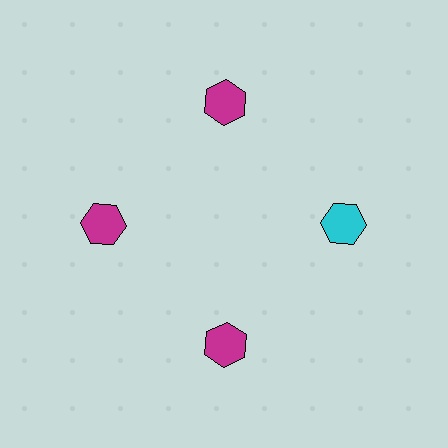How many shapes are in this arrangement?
There are 4 shapes arranged in a ring pattern.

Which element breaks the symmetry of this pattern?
The cyan hexagon at roughly the 3 o'clock position breaks the symmetry. All other shapes are magenta hexagons.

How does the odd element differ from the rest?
It has a different color: cyan instead of magenta.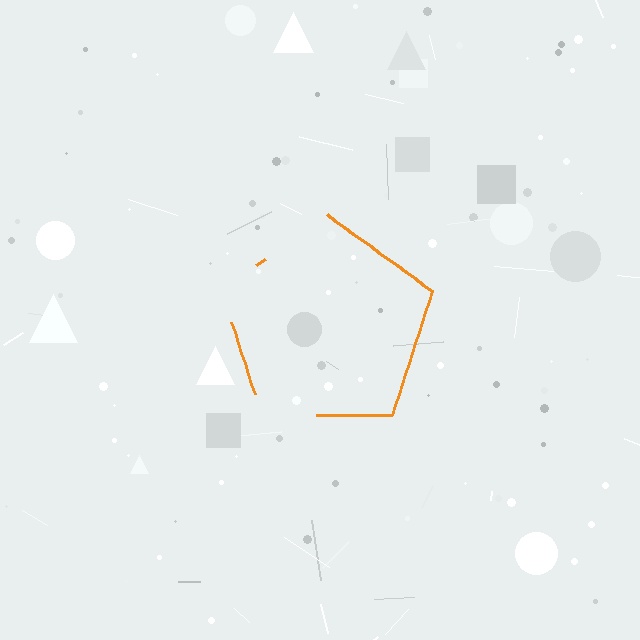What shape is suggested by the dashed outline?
The dashed outline suggests a pentagon.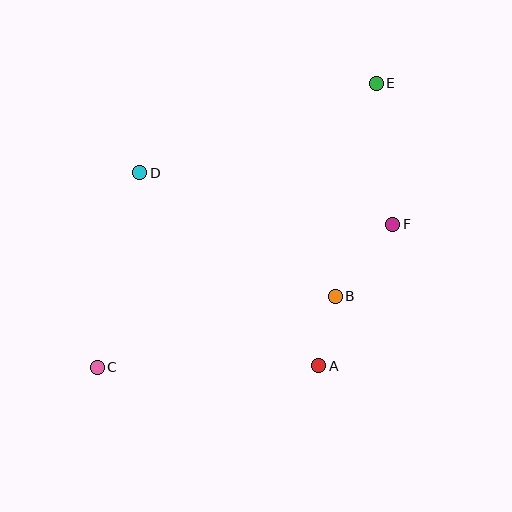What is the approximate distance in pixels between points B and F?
The distance between B and F is approximately 92 pixels.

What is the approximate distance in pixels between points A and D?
The distance between A and D is approximately 263 pixels.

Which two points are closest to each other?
Points A and B are closest to each other.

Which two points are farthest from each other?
Points C and E are farthest from each other.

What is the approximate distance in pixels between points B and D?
The distance between B and D is approximately 231 pixels.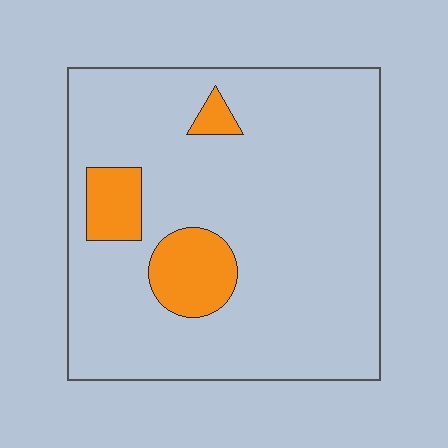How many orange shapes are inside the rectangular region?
3.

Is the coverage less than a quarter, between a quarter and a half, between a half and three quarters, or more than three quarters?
Less than a quarter.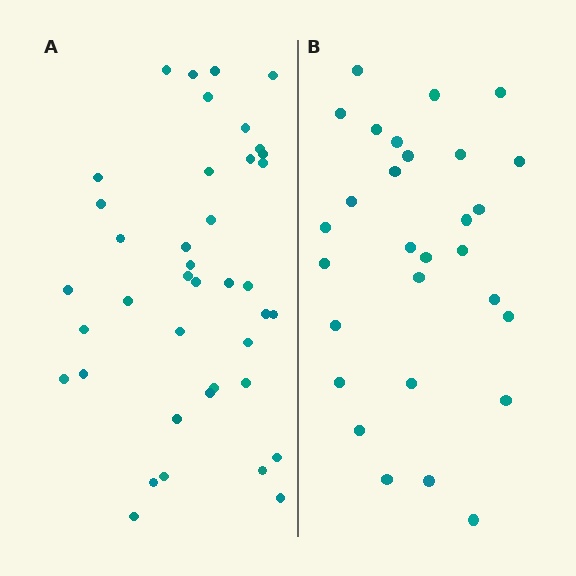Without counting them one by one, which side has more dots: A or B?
Region A (the left region) has more dots.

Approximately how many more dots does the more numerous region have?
Region A has roughly 12 or so more dots than region B.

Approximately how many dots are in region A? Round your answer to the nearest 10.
About 40 dots.